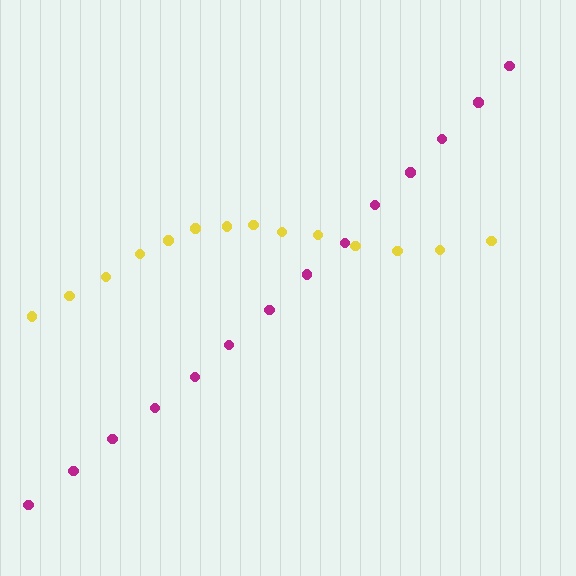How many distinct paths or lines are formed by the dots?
There are 2 distinct paths.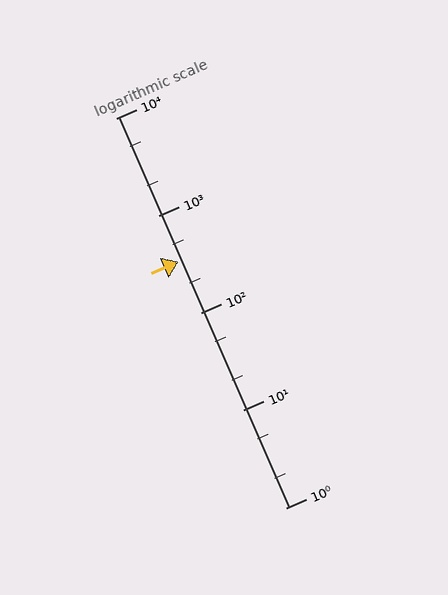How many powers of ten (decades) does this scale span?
The scale spans 4 decades, from 1 to 10000.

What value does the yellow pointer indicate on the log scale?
The pointer indicates approximately 340.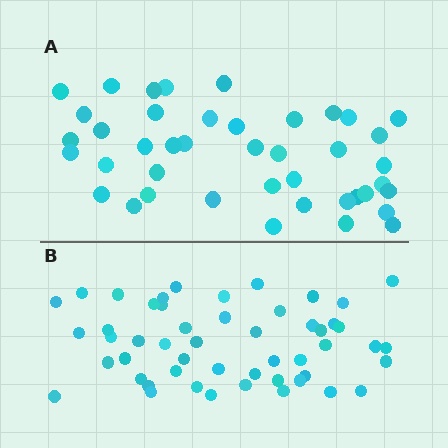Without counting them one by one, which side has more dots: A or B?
Region B (the bottom region) has more dots.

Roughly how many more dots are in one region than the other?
Region B has roughly 8 or so more dots than region A.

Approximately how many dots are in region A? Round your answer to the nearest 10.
About 40 dots. (The exact count is 42, which rounds to 40.)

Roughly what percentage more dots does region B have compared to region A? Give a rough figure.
About 20% more.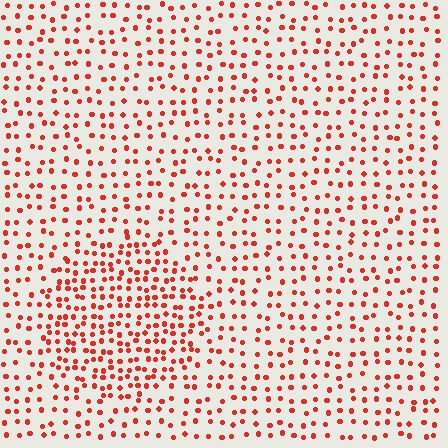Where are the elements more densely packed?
The elements are more densely packed inside the circle boundary.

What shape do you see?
I see a circle.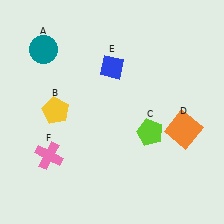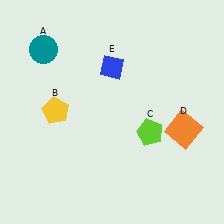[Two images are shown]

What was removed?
The pink cross (F) was removed in Image 2.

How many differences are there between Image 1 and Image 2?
There is 1 difference between the two images.